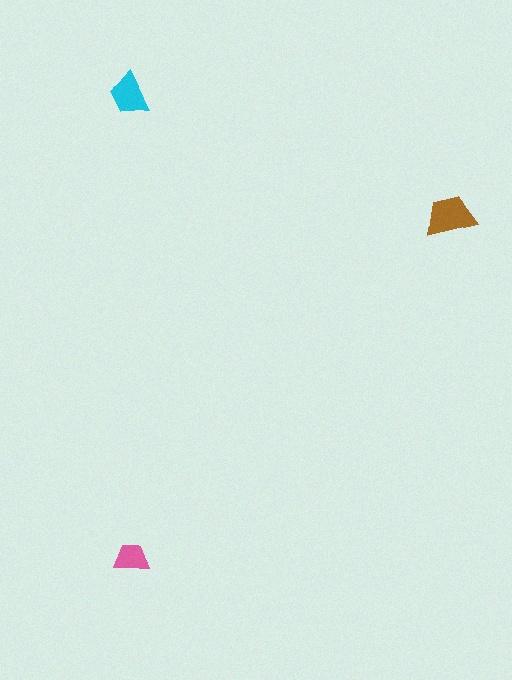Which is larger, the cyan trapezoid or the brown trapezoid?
The brown one.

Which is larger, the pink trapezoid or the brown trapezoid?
The brown one.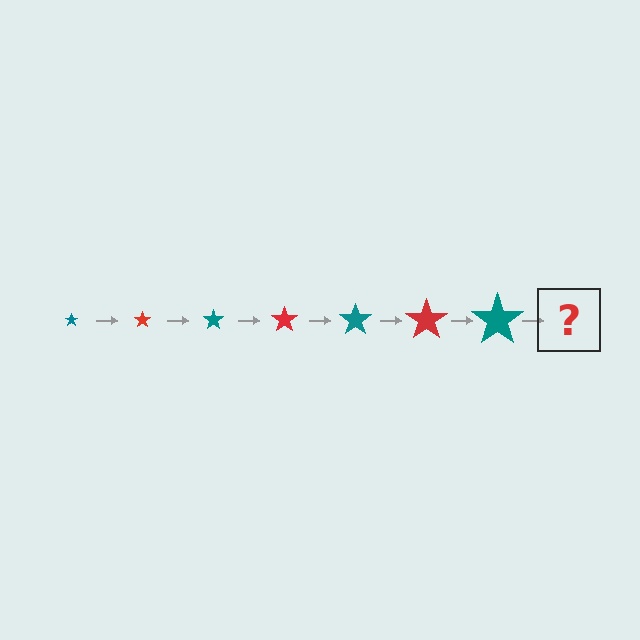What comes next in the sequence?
The next element should be a red star, larger than the previous one.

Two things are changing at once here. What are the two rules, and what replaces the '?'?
The two rules are that the star grows larger each step and the color cycles through teal and red. The '?' should be a red star, larger than the previous one.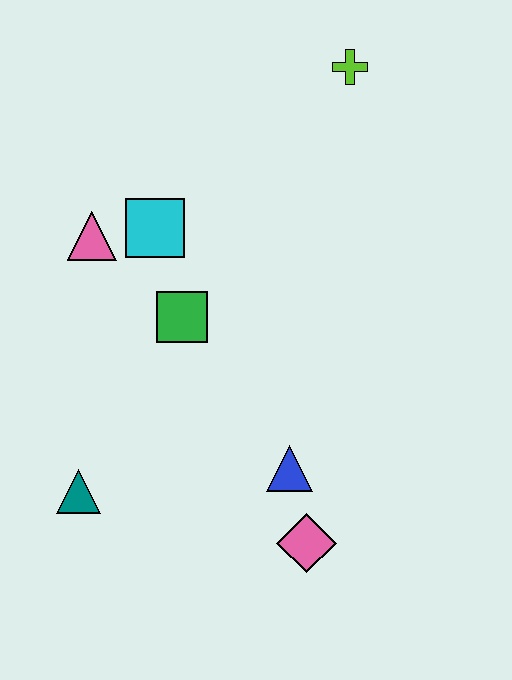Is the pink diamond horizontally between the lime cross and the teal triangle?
Yes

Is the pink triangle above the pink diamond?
Yes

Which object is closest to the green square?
The cyan square is closest to the green square.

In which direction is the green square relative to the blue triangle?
The green square is above the blue triangle.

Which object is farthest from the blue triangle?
The lime cross is farthest from the blue triangle.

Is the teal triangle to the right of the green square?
No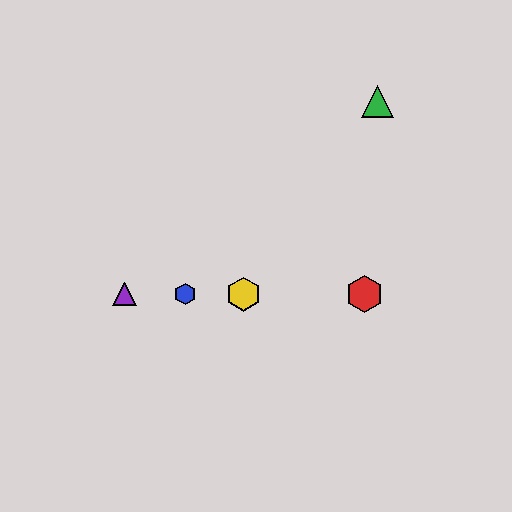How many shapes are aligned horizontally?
4 shapes (the red hexagon, the blue hexagon, the yellow hexagon, the purple triangle) are aligned horizontally.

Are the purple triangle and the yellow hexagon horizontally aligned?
Yes, both are at y≈294.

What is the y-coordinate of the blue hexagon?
The blue hexagon is at y≈294.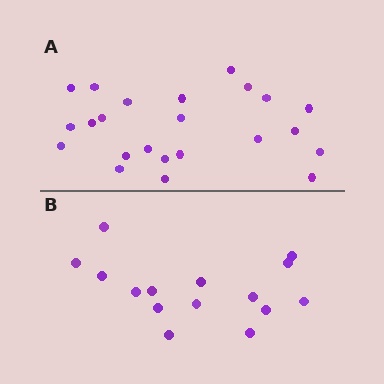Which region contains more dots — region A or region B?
Region A (the top region) has more dots.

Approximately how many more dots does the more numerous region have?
Region A has roughly 8 or so more dots than region B.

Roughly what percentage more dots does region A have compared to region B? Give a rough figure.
About 55% more.